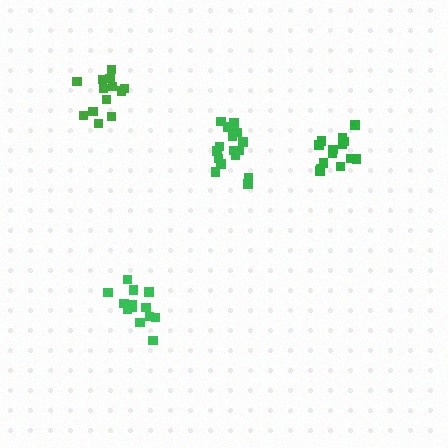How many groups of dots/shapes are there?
There are 4 groups.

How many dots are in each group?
Group 1: 16 dots, Group 2: 13 dots, Group 3: 13 dots, Group 4: 14 dots (56 total).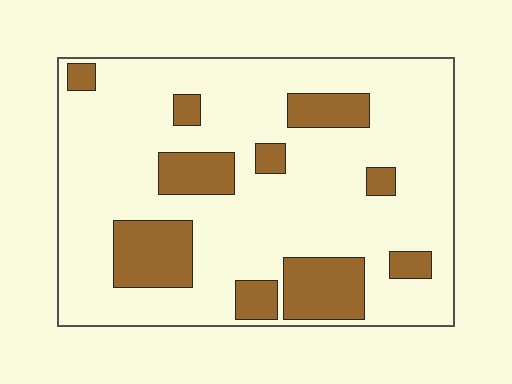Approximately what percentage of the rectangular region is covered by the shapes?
Approximately 20%.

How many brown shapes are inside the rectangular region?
10.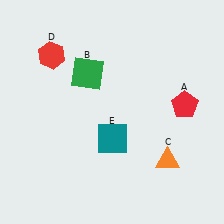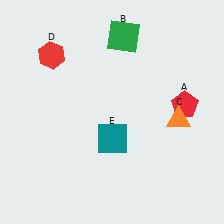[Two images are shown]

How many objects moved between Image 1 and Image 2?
2 objects moved between the two images.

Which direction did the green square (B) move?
The green square (B) moved up.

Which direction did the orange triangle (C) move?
The orange triangle (C) moved up.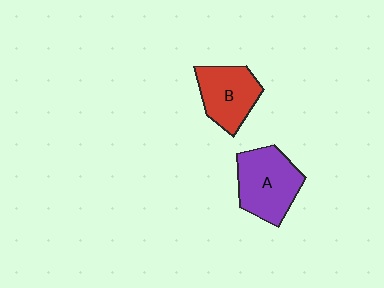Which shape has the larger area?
Shape A (purple).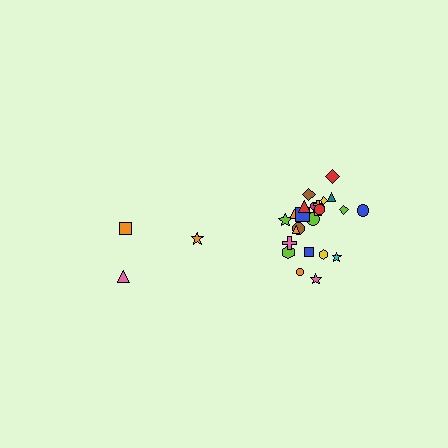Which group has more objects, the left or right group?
The right group.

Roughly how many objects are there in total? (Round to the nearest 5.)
Roughly 30 objects in total.